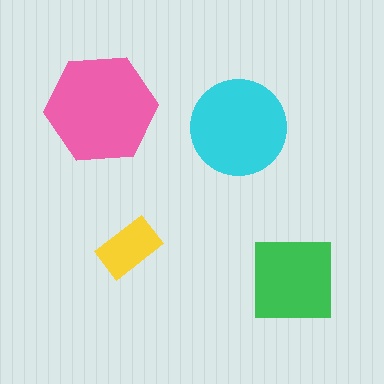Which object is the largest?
The pink hexagon.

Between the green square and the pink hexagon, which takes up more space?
The pink hexagon.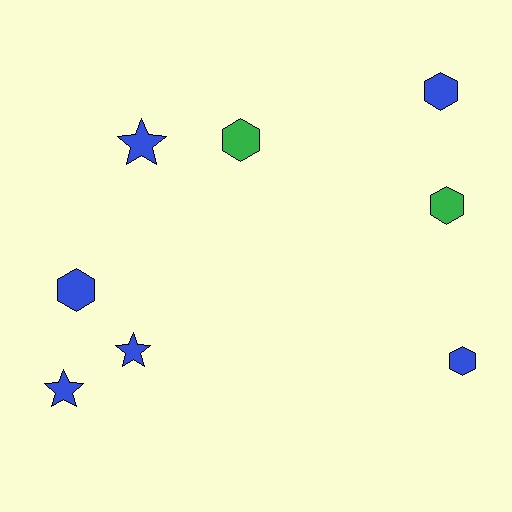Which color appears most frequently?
Blue, with 6 objects.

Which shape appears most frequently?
Hexagon, with 5 objects.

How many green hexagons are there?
There are 2 green hexagons.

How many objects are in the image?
There are 8 objects.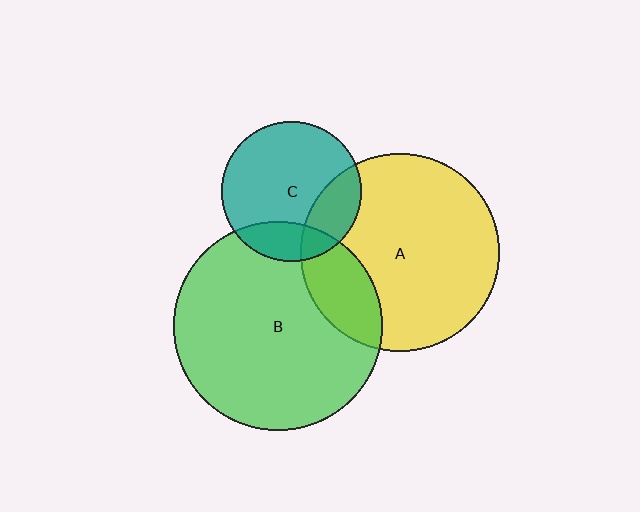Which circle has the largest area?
Circle B (green).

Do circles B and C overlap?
Yes.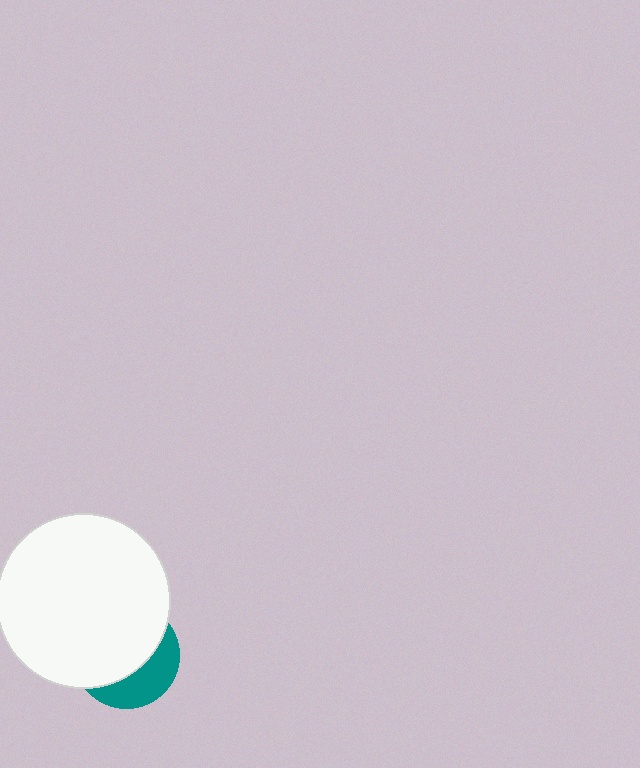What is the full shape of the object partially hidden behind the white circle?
The partially hidden object is a teal circle.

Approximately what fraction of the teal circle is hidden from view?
Roughly 65% of the teal circle is hidden behind the white circle.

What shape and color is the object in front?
The object in front is a white circle.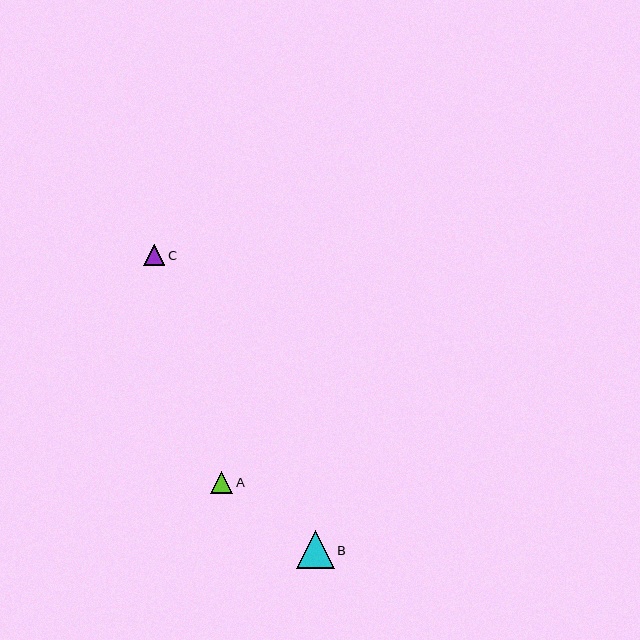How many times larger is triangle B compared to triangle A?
Triangle B is approximately 1.7 times the size of triangle A.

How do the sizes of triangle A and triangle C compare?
Triangle A and triangle C are approximately the same size.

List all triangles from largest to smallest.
From largest to smallest: B, A, C.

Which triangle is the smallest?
Triangle C is the smallest with a size of approximately 22 pixels.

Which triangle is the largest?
Triangle B is the largest with a size of approximately 38 pixels.